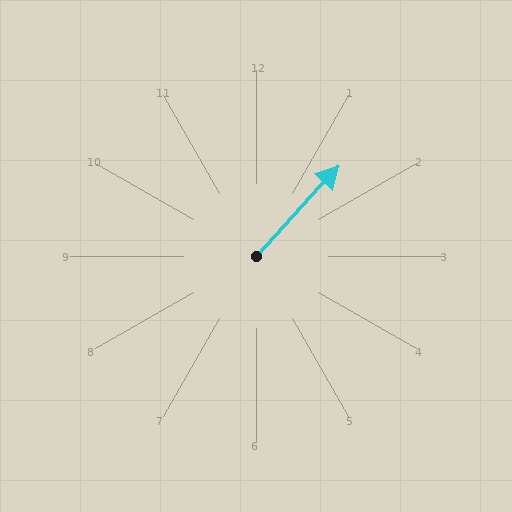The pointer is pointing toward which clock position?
Roughly 1 o'clock.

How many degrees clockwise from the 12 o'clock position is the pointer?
Approximately 42 degrees.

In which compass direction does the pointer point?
Northeast.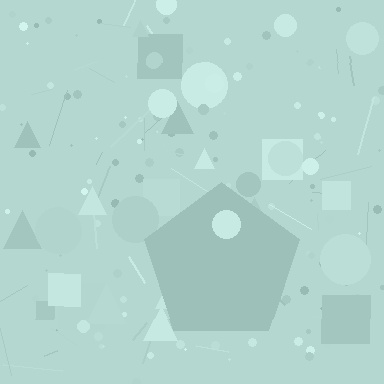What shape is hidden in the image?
A pentagon is hidden in the image.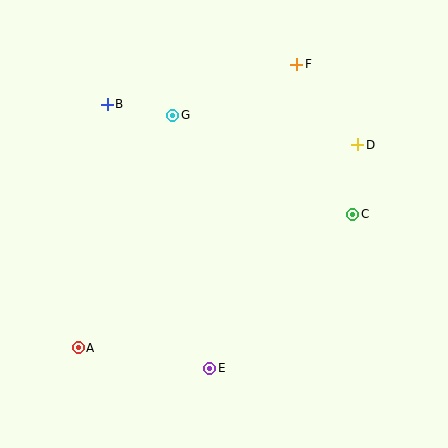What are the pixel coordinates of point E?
Point E is at (210, 368).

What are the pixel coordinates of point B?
Point B is at (107, 104).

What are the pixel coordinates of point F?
Point F is at (297, 64).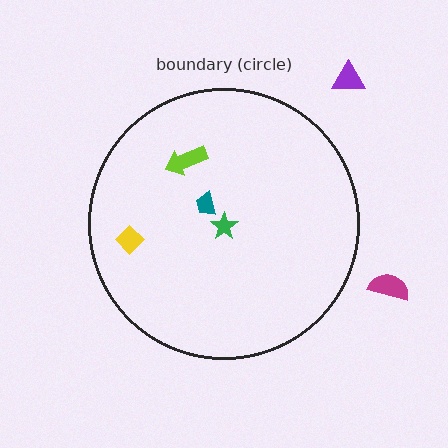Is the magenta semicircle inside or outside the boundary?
Outside.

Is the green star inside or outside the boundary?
Inside.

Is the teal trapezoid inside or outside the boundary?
Inside.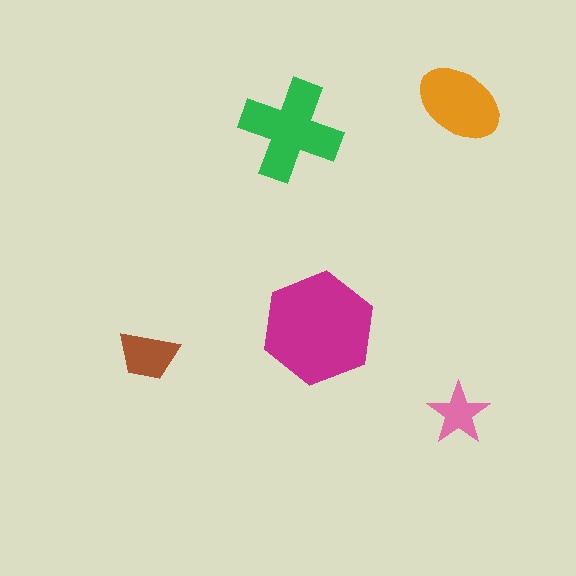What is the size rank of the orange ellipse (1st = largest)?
3rd.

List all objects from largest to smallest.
The magenta hexagon, the green cross, the orange ellipse, the brown trapezoid, the pink star.